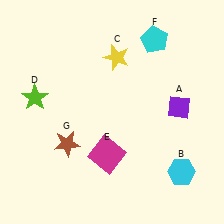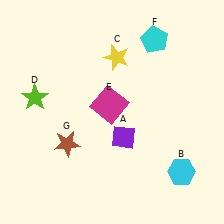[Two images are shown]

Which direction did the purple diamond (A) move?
The purple diamond (A) moved left.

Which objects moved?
The objects that moved are: the purple diamond (A), the magenta square (E).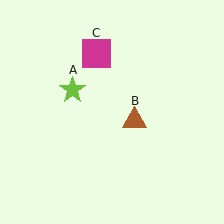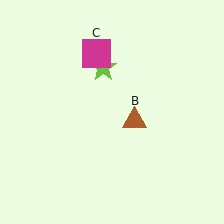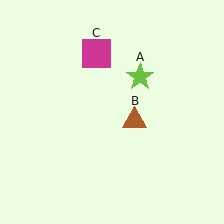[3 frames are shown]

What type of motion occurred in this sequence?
The lime star (object A) rotated clockwise around the center of the scene.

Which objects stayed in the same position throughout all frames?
Brown triangle (object B) and magenta square (object C) remained stationary.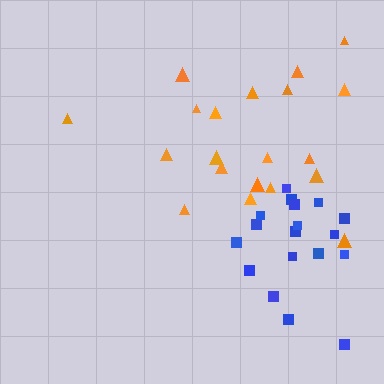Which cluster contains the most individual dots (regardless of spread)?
Orange (20).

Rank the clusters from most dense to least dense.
blue, orange.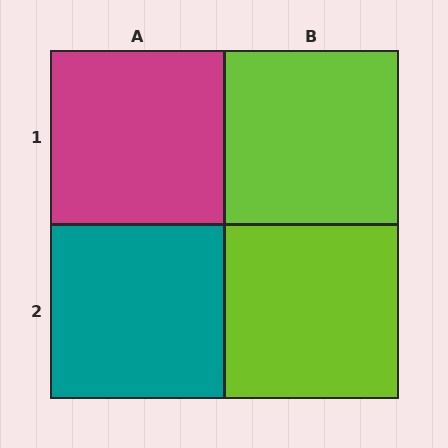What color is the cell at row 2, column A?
Teal.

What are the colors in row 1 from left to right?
Magenta, lime.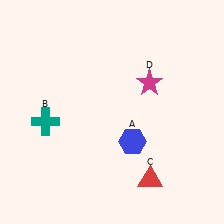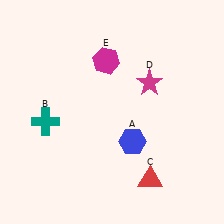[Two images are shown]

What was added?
A magenta hexagon (E) was added in Image 2.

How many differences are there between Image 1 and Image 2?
There is 1 difference between the two images.